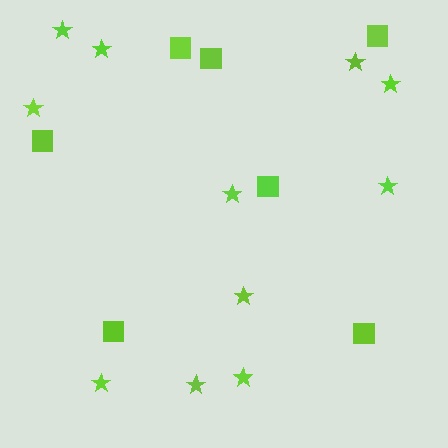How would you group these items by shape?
There are 2 groups: one group of stars (11) and one group of squares (7).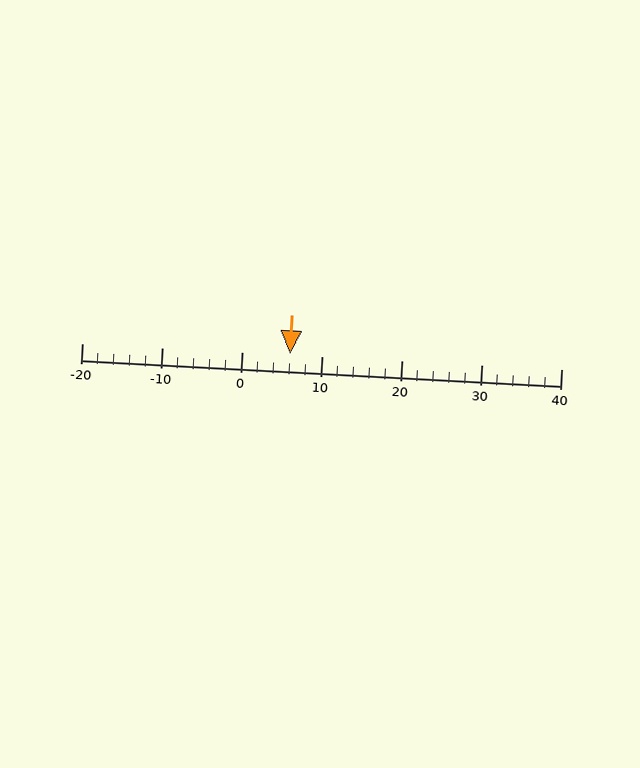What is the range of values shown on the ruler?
The ruler shows values from -20 to 40.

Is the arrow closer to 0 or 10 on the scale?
The arrow is closer to 10.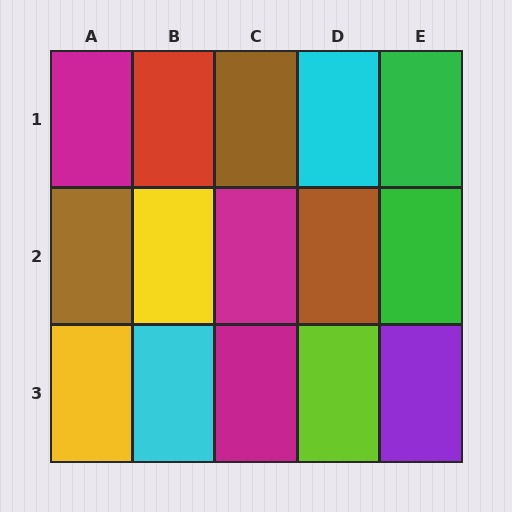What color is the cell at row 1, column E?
Green.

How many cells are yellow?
2 cells are yellow.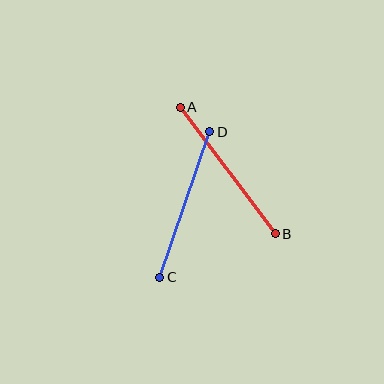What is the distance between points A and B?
The distance is approximately 158 pixels.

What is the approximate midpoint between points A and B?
The midpoint is at approximately (228, 171) pixels.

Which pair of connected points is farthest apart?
Points A and B are farthest apart.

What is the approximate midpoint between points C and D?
The midpoint is at approximately (185, 204) pixels.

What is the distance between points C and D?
The distance is approximately 154 pixels.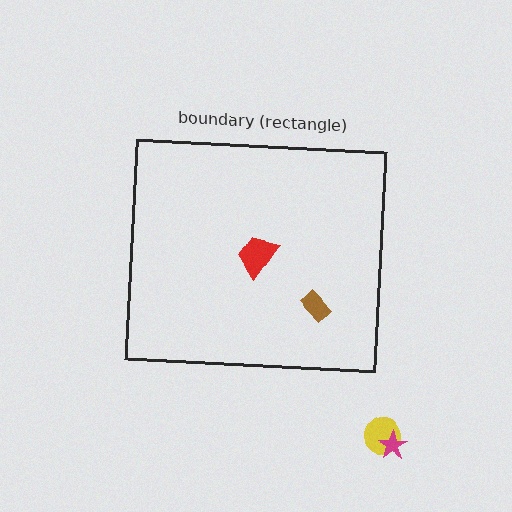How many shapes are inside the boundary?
2 inside, 2 outside.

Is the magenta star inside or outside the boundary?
Outside.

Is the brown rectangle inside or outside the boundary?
Inside.